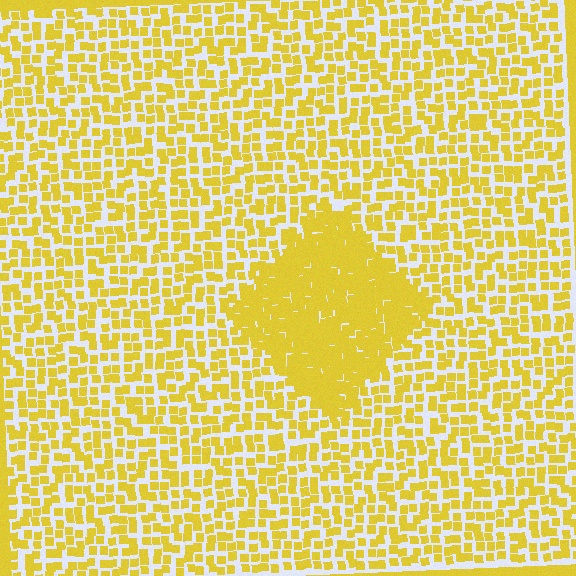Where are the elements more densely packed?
The elements are more densely packed inside the diamond boundary.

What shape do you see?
I see a diamond.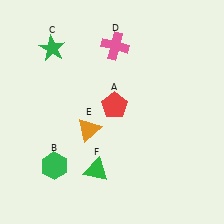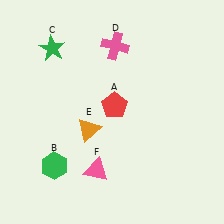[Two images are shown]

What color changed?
The triangle (F) changed from green in Image 1 to pink in Image 2.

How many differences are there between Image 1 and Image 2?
There is 1 difference between the two images.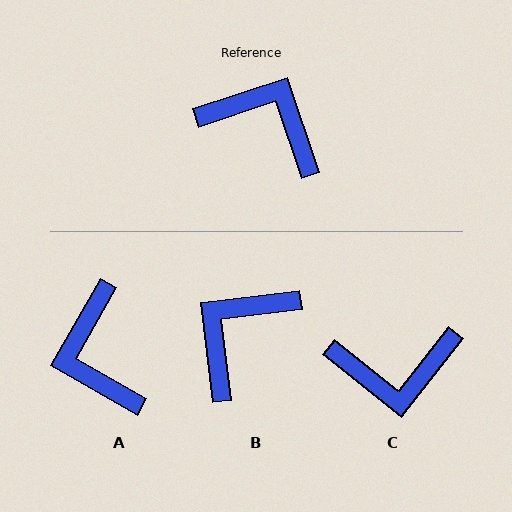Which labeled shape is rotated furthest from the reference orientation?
C, about 147 degrees away.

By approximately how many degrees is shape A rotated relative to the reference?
Approximately 132 degrees counter-clockwise.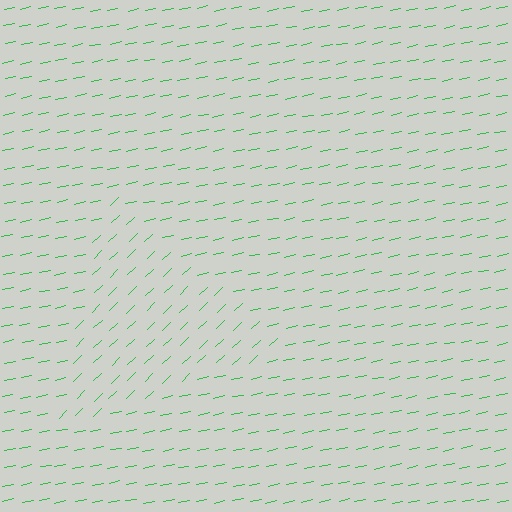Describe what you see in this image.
The image is filled with small green line segments. A triangle region in the image has lines oriented differently from the surrounding lines, creating a visible texture boundary.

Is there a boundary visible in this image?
Yes, there is a texture boundary formed by a change in line orientation.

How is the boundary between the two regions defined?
The boundary is defined purely by a change in line orientation (approximately 31 degrees difference). All lines are the same color and thickness.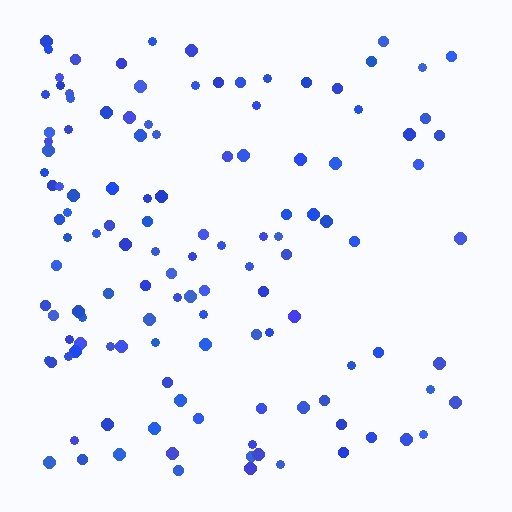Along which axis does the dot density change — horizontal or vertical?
Horizontal.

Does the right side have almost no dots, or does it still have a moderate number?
Still a moderate number, just noticeably fewer than the left.